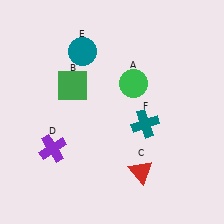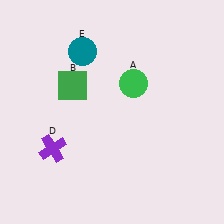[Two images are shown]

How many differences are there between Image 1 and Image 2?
There are 2 differences between the two images.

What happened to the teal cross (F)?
The teal cross (F) was removed in Image 2. It was in the bottom-right area of Image 1.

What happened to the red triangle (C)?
The red triangle (C) was removed in Image 2. It was in the bottom-right area of Image 1.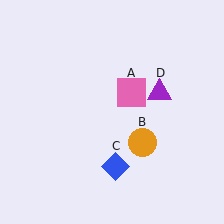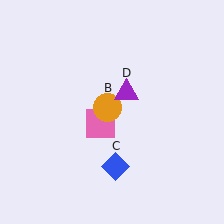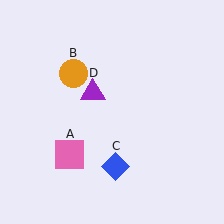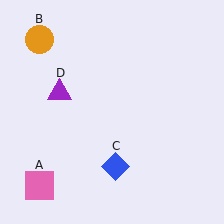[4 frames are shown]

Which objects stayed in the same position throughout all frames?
Blue diamond (object C) remained stationary.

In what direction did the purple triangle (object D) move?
The purple triangle (object D) moved left.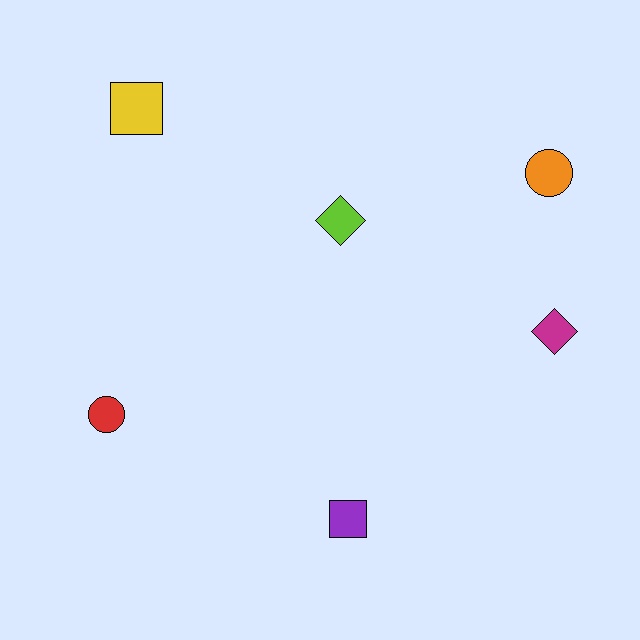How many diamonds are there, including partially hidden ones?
There are 2 diamonds.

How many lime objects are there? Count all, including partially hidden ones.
There is 1 lime object.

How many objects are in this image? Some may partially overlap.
There are 6 objects.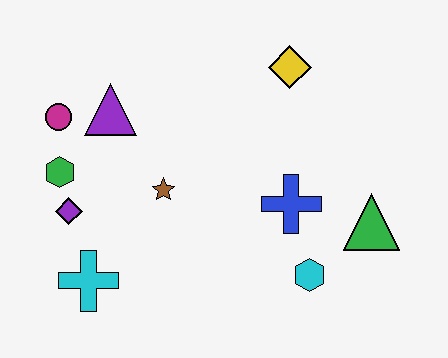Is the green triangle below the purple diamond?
Yes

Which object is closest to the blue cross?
The cyan hexagon is closest to the blue cross.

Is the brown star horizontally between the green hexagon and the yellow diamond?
Yes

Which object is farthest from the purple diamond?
The green triangle is farthest from the purple diamond.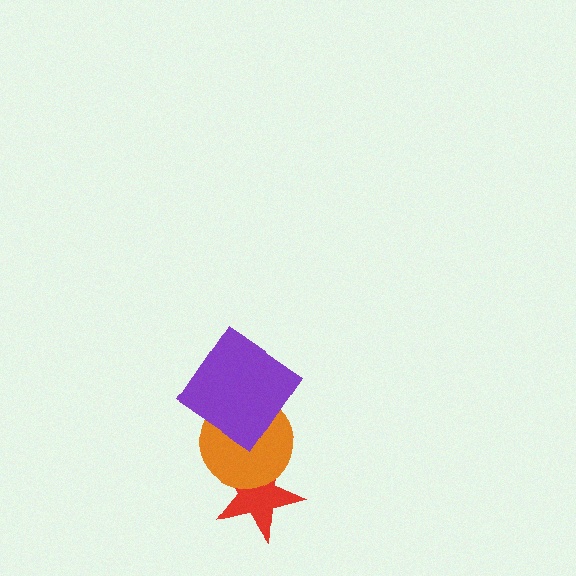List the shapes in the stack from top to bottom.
From top to bottom: the purple diamond, the orange circle, the red star.